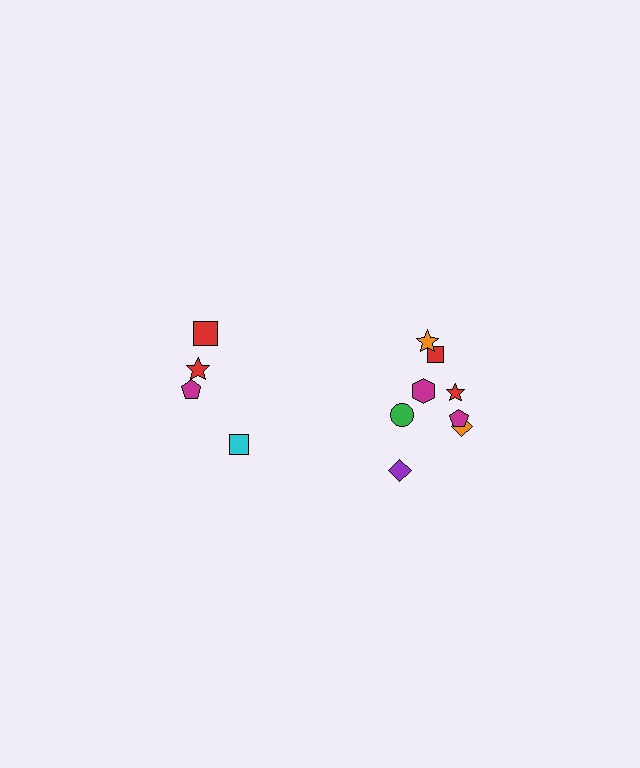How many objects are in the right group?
There are 8 objects.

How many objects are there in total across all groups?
There are 12 objects.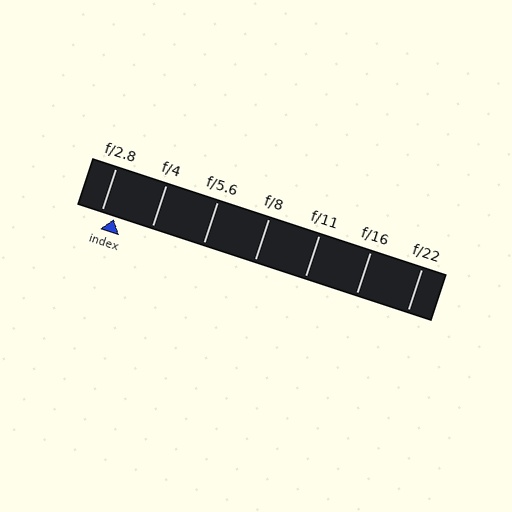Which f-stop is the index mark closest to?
The index mark is closest to f/2.8.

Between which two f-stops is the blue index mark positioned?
The index mark is between f/2.8 and f/4.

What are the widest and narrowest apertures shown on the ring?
The widest aperture shown is f/2.8 and the narrowest is f/22.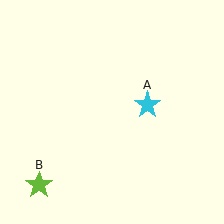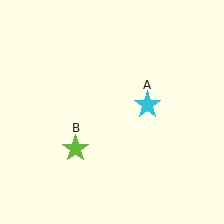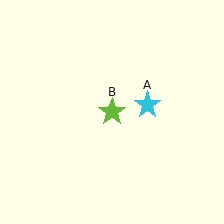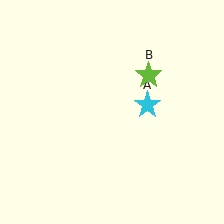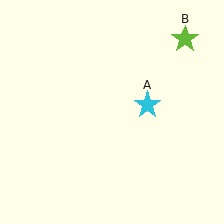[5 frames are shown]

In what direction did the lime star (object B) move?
The lime star (object B) moved up and to the right.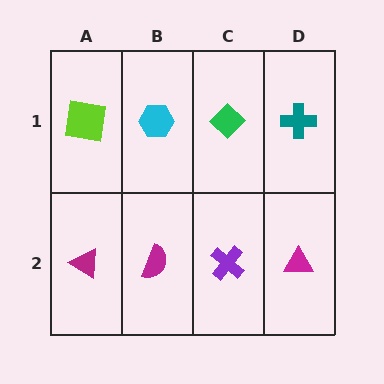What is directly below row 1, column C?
A purple cross.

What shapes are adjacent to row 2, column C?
A green diamond (row 1, column C), a magenta semicircle (row 2, column B), a magenta triangle (row 2, column D).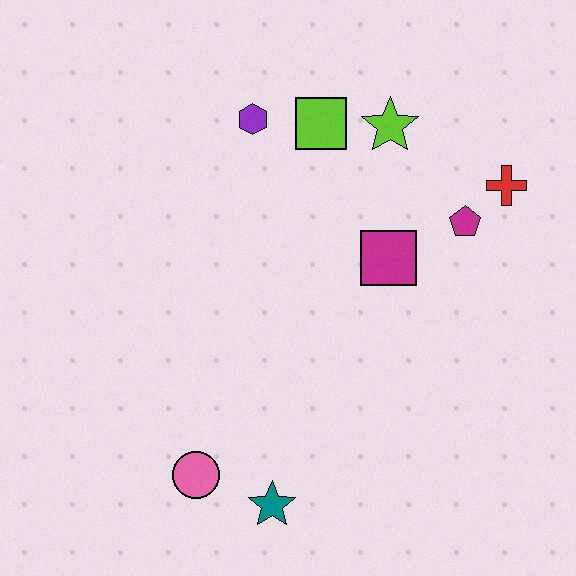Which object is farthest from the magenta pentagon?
The pink circle is farthest from the magenta pentagon.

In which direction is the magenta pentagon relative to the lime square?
The magenta pentagon is to the right of the lime square.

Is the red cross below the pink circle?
No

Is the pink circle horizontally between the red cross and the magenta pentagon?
No